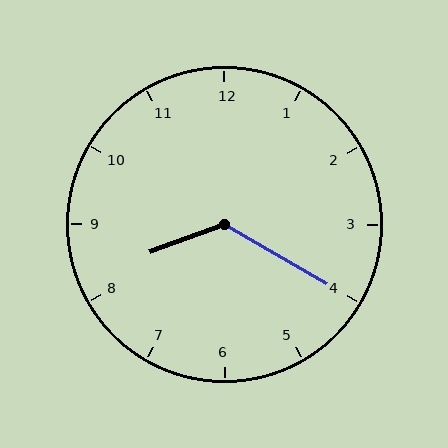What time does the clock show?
8:20.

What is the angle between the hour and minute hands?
Approximately 130 degrees.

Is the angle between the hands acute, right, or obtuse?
It is obtuse.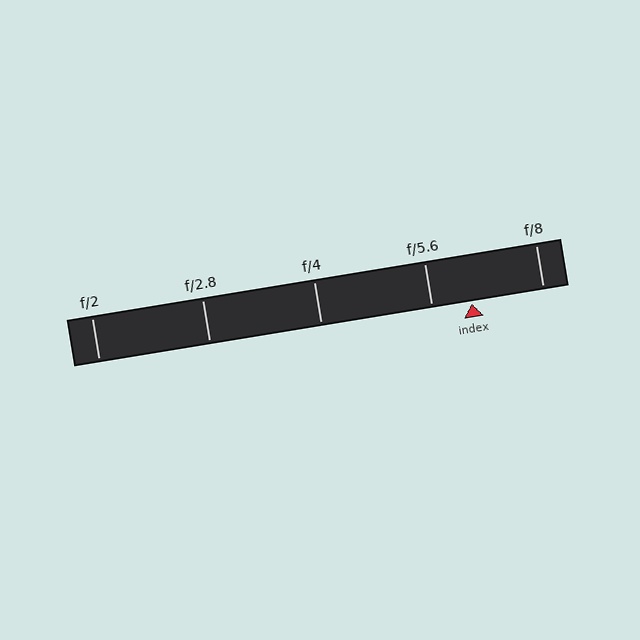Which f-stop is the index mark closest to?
The index mark is closest to f/5.6.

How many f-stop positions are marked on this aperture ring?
There are 5 f-stop positions marked.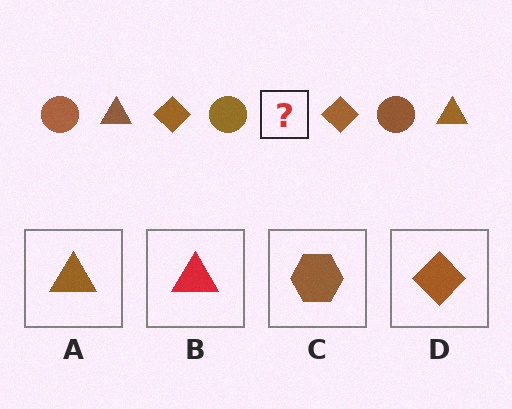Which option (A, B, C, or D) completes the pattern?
A.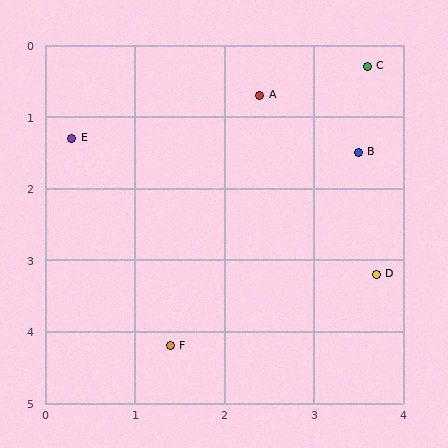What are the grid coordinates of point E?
Point E is at approximately (0.3, 1.3).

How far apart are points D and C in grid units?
Points D and C are about 2.9 grid units apart.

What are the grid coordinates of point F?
Point F is at approximately (1.4, 4.2).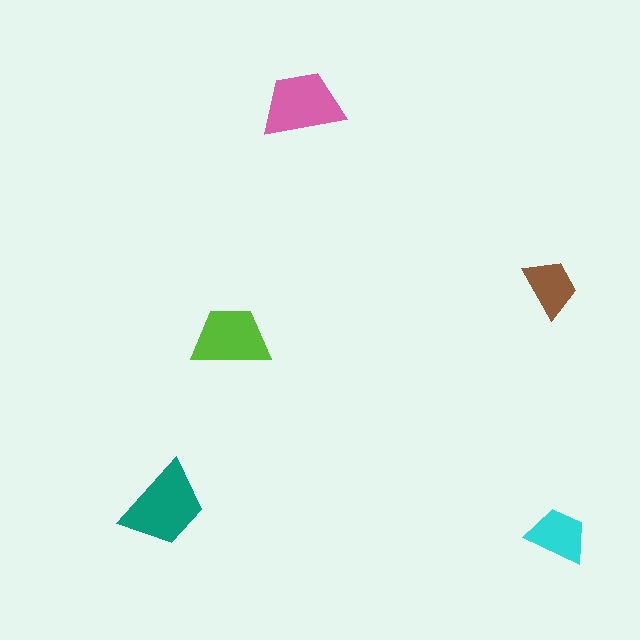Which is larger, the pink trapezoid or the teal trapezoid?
The teal one.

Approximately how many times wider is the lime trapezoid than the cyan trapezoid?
About 1.5 times wider.